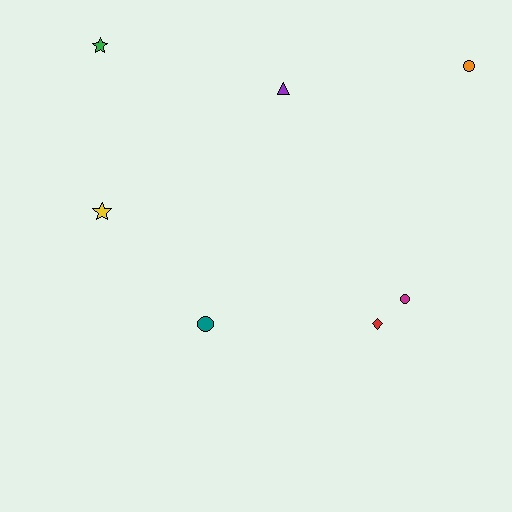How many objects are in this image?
There are 7 objects.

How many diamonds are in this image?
There is 1 diamond.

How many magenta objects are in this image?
There is 1 magenta object.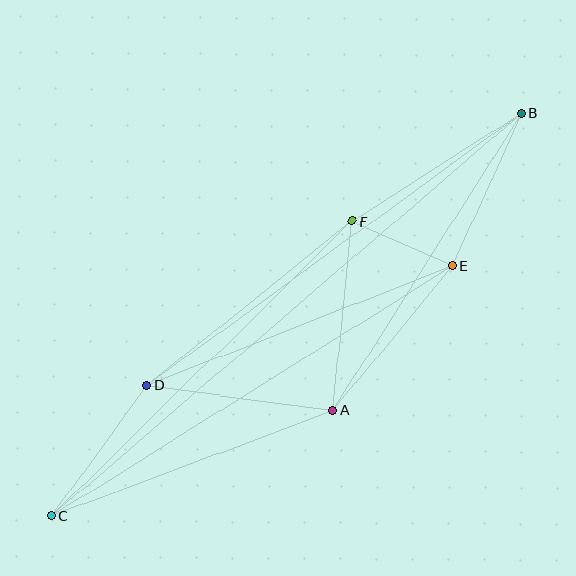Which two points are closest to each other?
Points E and F are closest to each other.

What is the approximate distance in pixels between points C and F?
The distance between C and F is approximately 421 pixels.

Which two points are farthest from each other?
Points B and C are farthest from each other.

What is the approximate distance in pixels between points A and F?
The distance between A and F is approximately 190 pixels.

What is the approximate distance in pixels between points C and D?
The distance between C and D is approximately 162 pixels.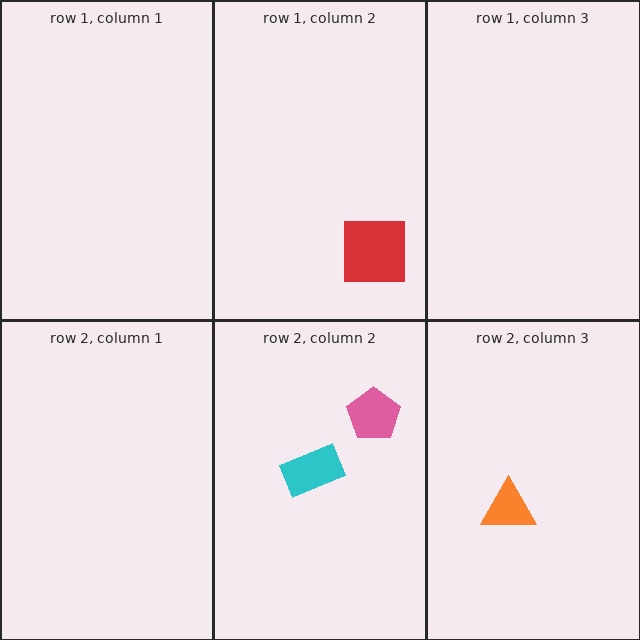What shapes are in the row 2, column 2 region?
The pink pentagon, the cyan rectangle.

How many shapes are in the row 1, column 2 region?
1.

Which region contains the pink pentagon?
The row 2, column 2 region.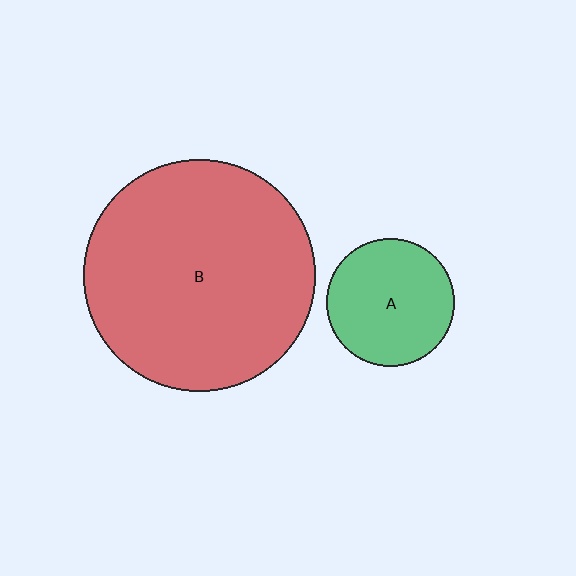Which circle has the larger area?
Circle B (red).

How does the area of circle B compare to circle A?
Approximately 3.3 times.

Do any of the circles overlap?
No, none of the circles overlap.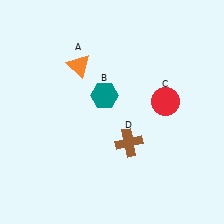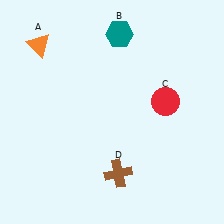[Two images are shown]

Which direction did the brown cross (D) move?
The brown cross (D) moved down.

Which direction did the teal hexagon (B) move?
The teal hexagon (B) moved up.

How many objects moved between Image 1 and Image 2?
3 objects moved between the two images.